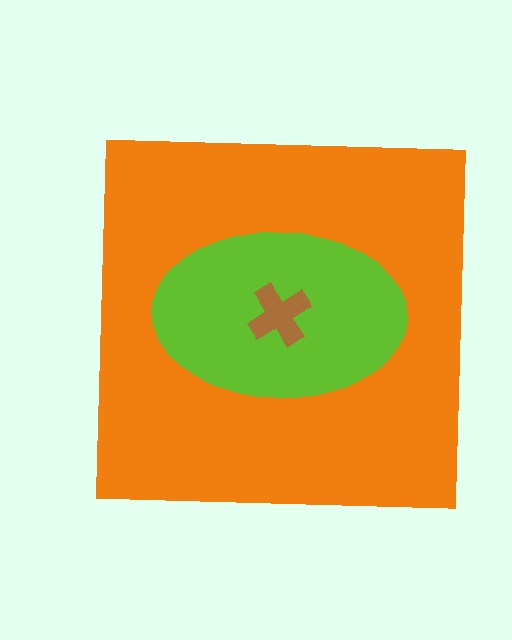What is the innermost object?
The brown cross.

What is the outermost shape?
The orange square.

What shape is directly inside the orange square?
The lime ellipse.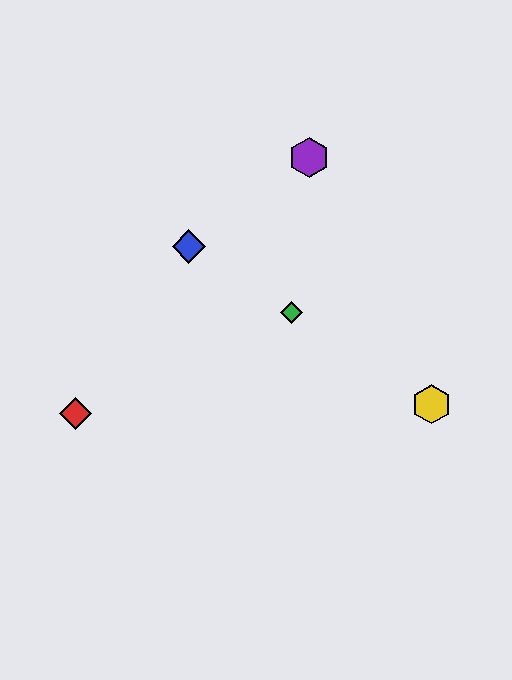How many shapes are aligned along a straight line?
3 shapes (the blue diamond, the green diamond, the yellow hexagon) are aligned along a straight line.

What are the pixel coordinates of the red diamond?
The red diamond is at (76, 414).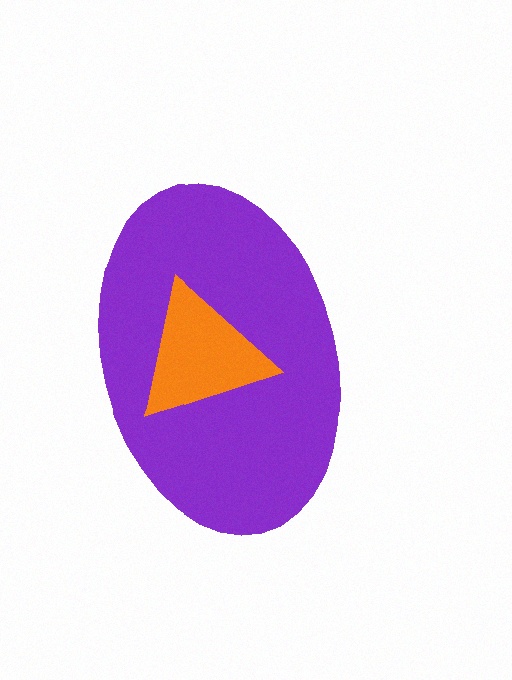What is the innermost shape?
The orange triangle.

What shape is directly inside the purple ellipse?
The orange triangle.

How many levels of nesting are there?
2.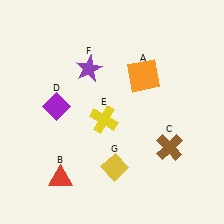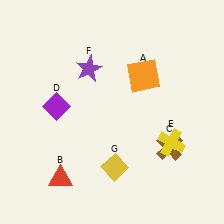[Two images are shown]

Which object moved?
The yellow cross (E) moved right.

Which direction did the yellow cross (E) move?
The yellow cross (E) moved right.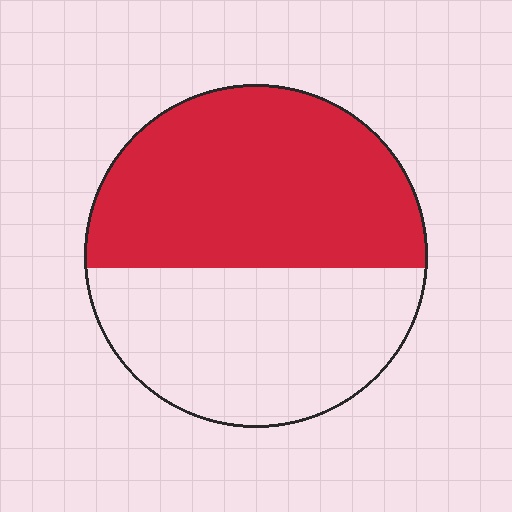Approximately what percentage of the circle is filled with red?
Approximately 55%.